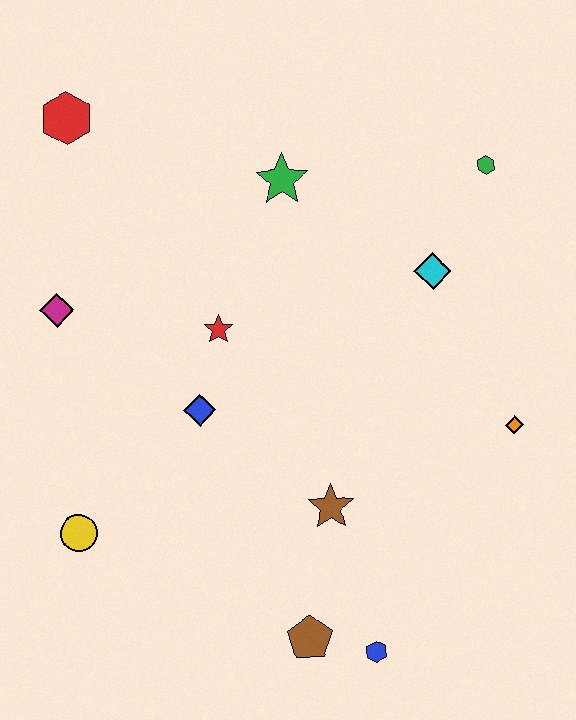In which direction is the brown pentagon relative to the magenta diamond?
The brown pentagon is below the magenta diamond.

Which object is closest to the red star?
The blue diamond is closest to the red star.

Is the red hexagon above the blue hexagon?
Yes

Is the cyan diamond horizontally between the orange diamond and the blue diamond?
Yes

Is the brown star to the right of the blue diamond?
Yes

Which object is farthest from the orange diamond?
The red hexagon is farthest from the orange diamond.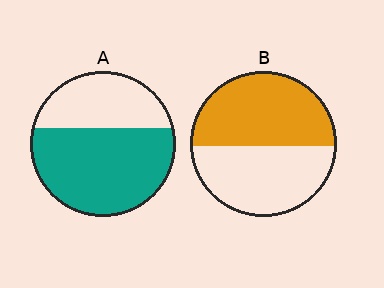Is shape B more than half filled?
Roughly half.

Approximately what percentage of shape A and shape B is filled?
A is approximately 65% and B is approximately 50%.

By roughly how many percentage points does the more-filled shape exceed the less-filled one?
By roughly 10 percentage points (A over B).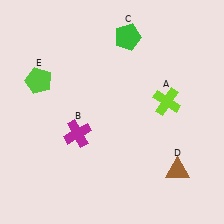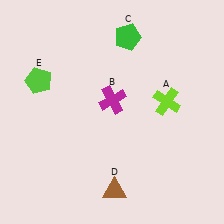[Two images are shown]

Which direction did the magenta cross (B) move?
The magenta cross (B) moved right.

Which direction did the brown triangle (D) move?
The brown triangle (D) moved left.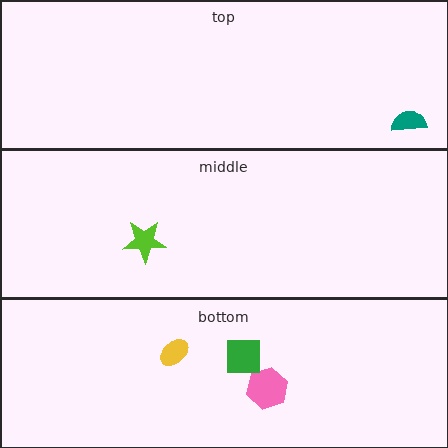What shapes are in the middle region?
The lime star.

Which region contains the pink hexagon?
The bottom region.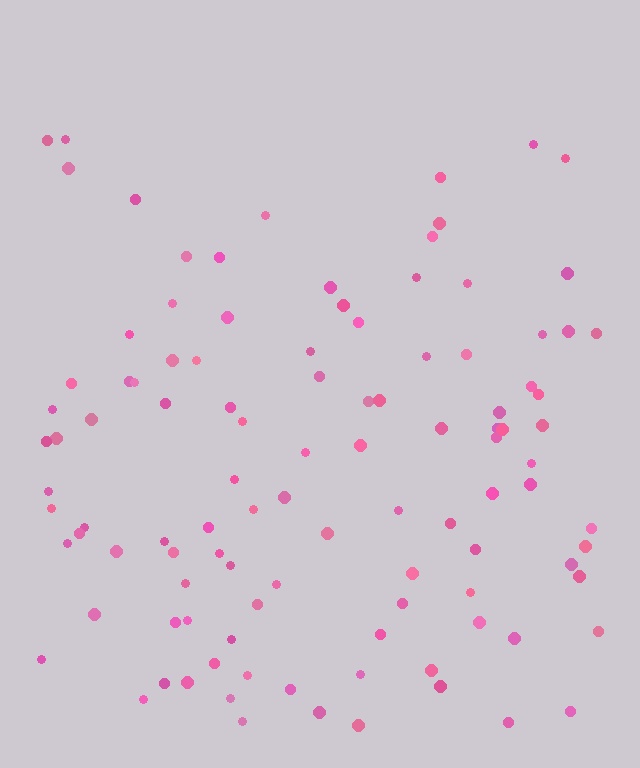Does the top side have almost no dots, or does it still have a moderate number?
Still a moderate number, just noticeably fewer than the bottom.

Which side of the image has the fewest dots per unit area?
The top.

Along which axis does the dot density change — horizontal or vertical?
Vertical.